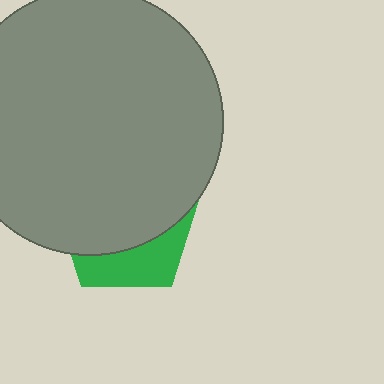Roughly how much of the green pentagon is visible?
A small part of it is visible (roughly 32%).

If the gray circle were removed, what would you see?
You would see the complete green pentagon.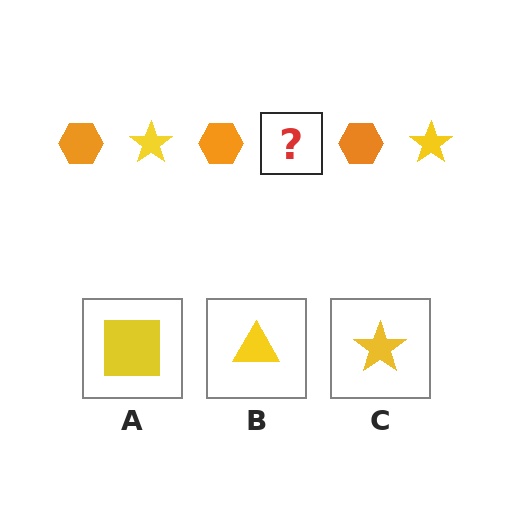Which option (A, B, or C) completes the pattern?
C.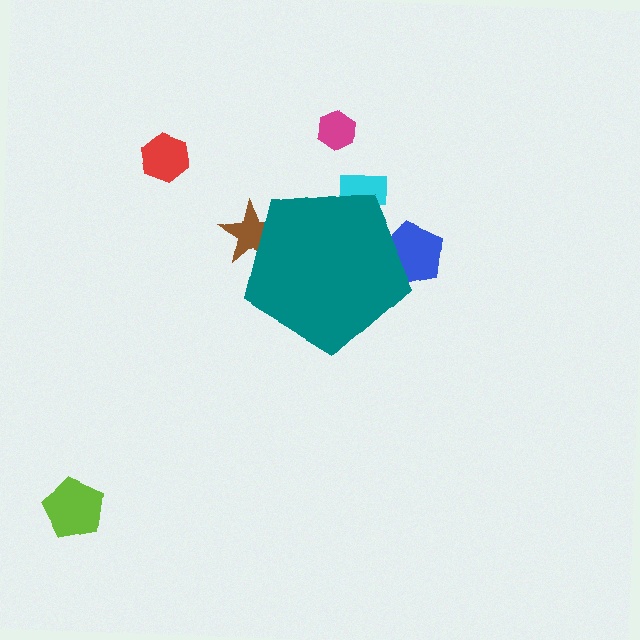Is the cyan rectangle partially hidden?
Yes, the cyan rectangle is partially hidden behind the teal pentagon.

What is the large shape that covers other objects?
A teal pentagon.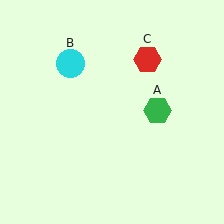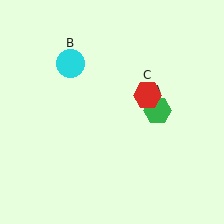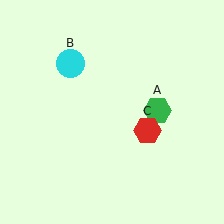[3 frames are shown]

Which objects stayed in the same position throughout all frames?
Green hexagon (object A) and cyan circle (object B) remained stationary.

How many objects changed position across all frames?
1 object changed position: red hexagon (object C).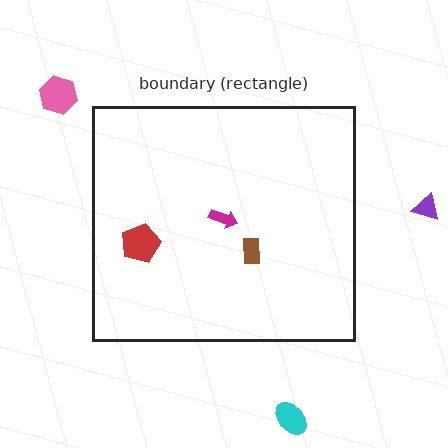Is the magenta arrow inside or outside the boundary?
Inside.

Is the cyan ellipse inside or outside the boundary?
Outside.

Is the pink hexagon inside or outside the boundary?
Outside.